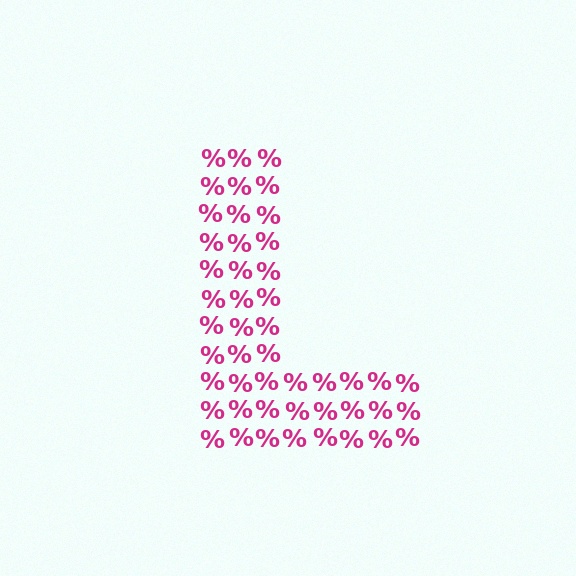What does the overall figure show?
The overall figure shows the letter L.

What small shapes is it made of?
It is made of small percent signs.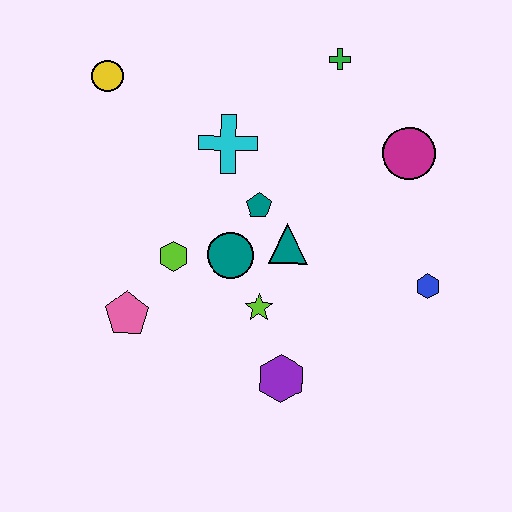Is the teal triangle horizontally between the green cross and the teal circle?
Yes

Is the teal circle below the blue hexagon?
No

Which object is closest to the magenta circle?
The green cross is closest to the magenta circle.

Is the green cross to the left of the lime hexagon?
No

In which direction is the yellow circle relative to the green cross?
The yellow circle is to the left of the green cross.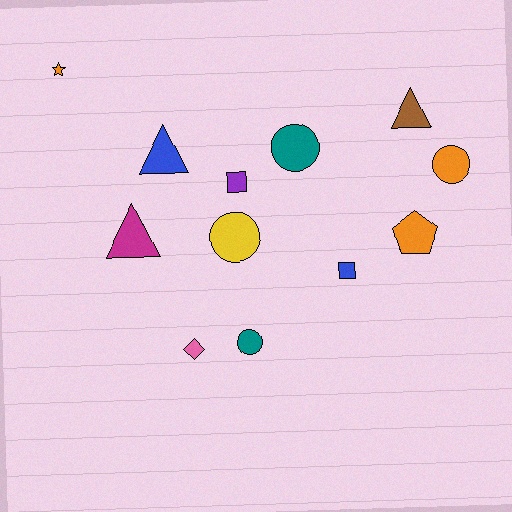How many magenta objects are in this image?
There is 1 magenta object.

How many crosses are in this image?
There are no crosses.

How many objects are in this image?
There are 12 objects.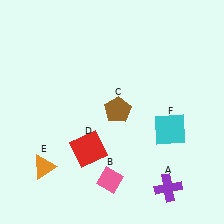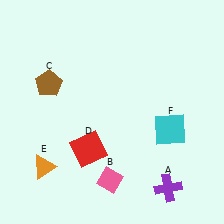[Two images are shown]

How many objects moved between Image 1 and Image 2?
1 object moved between the two images.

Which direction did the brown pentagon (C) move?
The brown pentagon (C) moved left.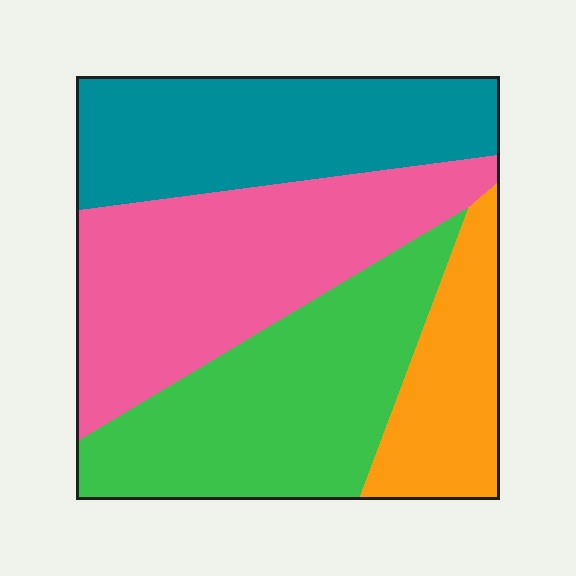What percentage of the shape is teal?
Teal takes up about one quarter (1/4) of the shape.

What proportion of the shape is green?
Green covers 29% of the shape.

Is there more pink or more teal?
Pink.